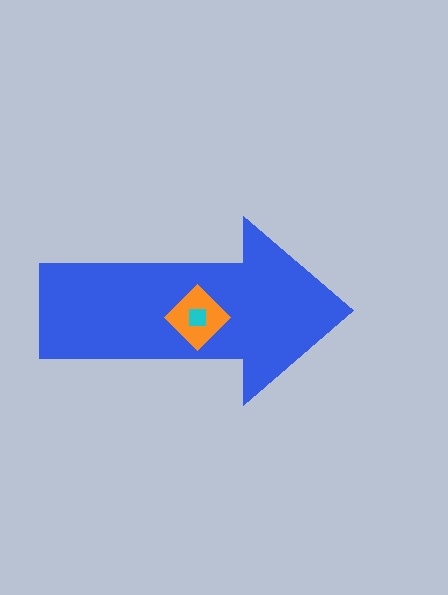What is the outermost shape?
The blue arrow.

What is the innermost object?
The cyan square.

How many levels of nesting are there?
3.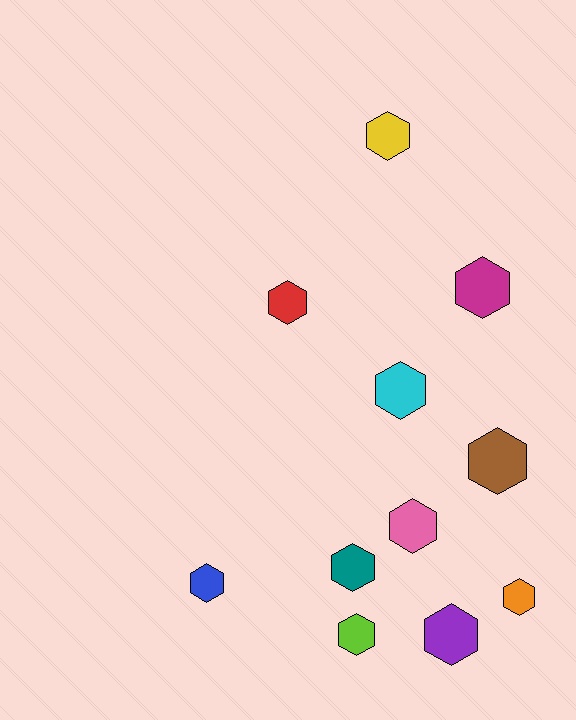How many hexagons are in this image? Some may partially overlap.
There are 11 hexagons.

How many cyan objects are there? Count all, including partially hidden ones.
There is 1 cyan object.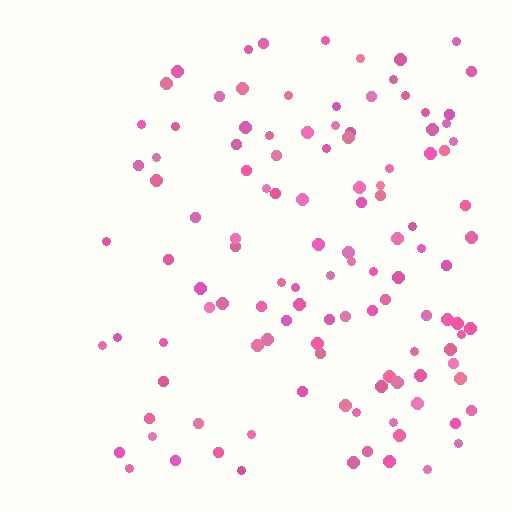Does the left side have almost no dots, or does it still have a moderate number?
Still a moderate number, just noticeably fewer than the right.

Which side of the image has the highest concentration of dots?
The right.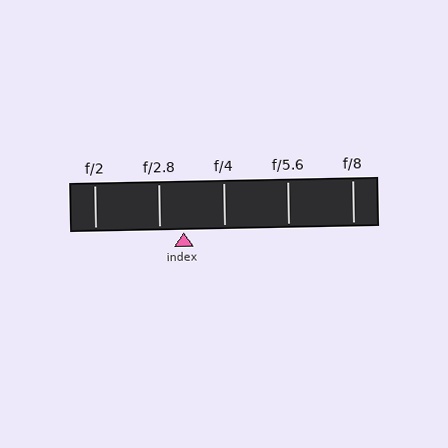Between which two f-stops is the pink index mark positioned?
The index mark is between f/2.8 and f/4.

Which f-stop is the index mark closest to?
The index mark is closest to f/2.8.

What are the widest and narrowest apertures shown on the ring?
The widest aperture shown is f/2 and the narrowest is f/8.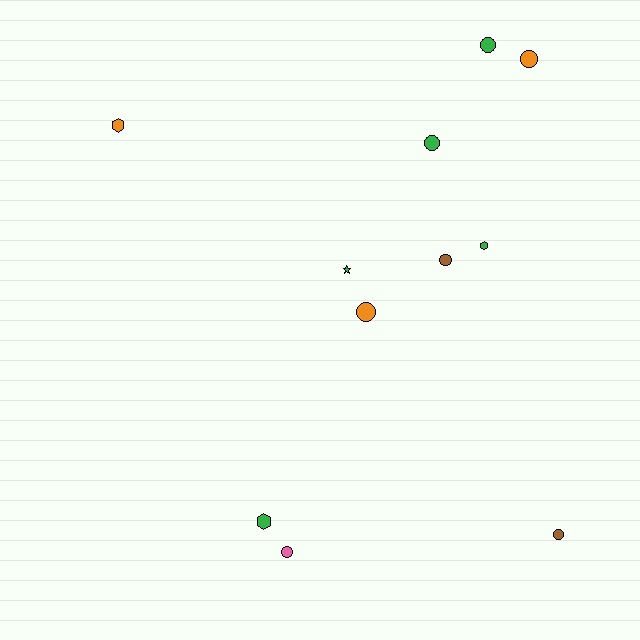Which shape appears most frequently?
Circle, with 7 objects.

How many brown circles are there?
There are 2 brown circles.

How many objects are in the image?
There are 11 objects.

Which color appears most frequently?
Green, with 5 objects.